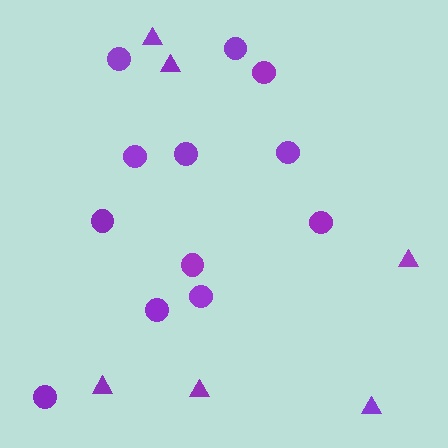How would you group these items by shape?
There are 2 groups: one group of triangles (6) and one group of circles (12).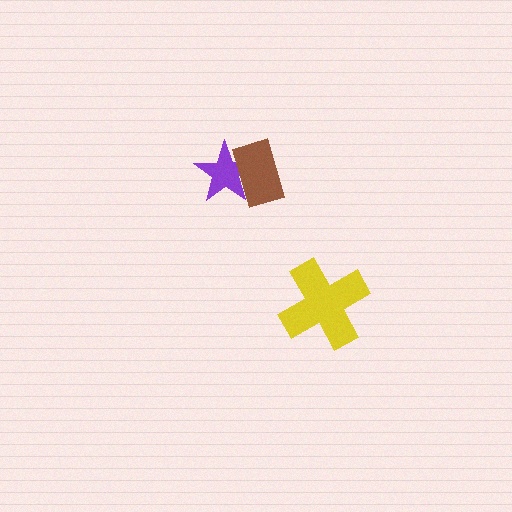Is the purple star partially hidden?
Yes, it is partially covered by another shape.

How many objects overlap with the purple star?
1 object overlaps with the purple star.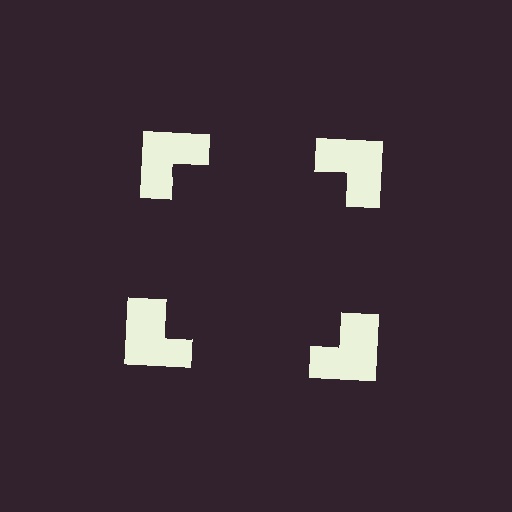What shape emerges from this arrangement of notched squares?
An illusory square — its edges are inferred from the aligned wedge cuts in the notched squares, not physically drawn.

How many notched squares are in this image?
There are 4 — one at each vertex of the illusory square.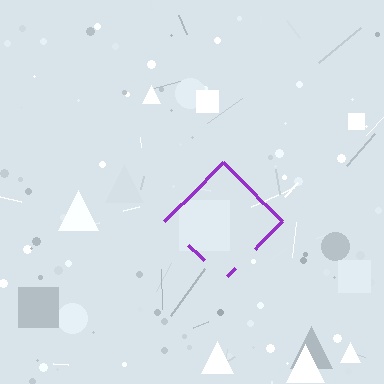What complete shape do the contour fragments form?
The contour fragments form a diamond.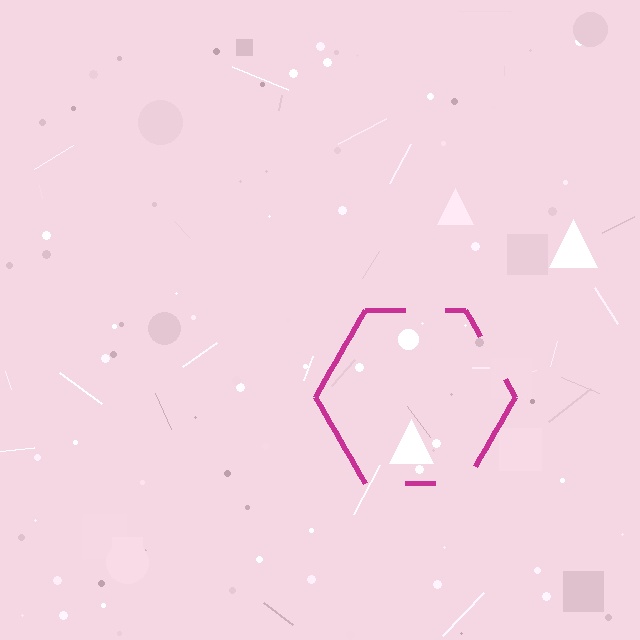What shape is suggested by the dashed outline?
The dashed outline suggests a hexagon.